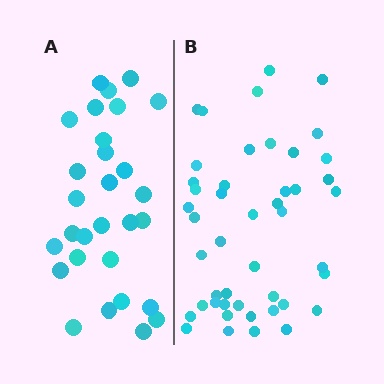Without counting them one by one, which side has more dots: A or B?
Region B (the right region) has more dots.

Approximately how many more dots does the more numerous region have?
Region B has approximately 15 more dots than region A.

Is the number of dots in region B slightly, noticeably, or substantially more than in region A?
Region B has substantially more. The ratio is roughly 1.6 to 1.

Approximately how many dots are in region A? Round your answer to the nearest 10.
About 30 dots. (The exact count is 29, which rounds to 30.)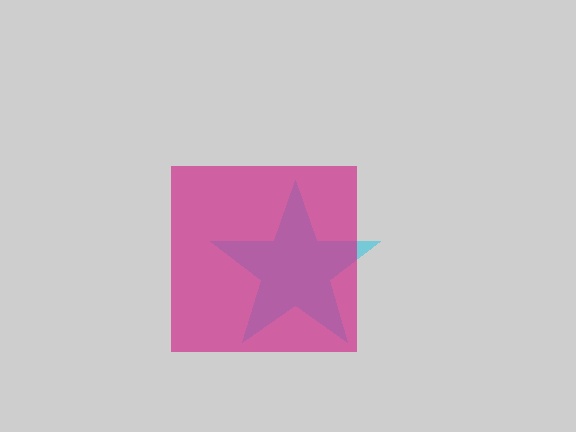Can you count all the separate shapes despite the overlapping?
Yes, there are 2 separate shapes.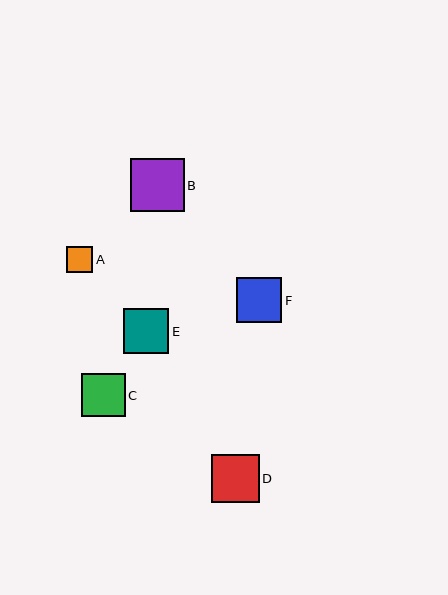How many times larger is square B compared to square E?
Square B is approximately 1.2 times the size of square E.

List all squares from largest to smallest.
From largest to smallest: B, D, F, E, C, A.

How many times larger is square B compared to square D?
Square B is approximately 1.1 times the size of square D.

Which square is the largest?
Square B is the largest with a size of approximately 53 pixels.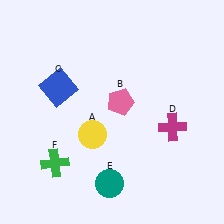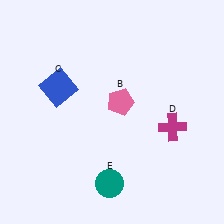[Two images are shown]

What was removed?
The green cross (F), the yellow circle (A) were removed in Image 2.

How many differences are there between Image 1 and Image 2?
There are 2 differences between the two images.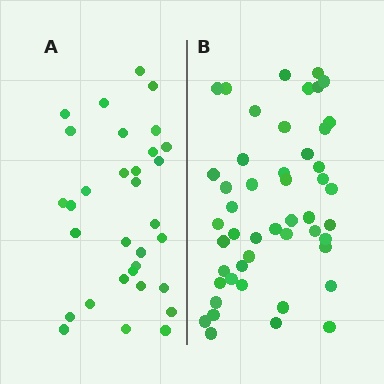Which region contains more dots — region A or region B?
Region B (the right region) has more dots.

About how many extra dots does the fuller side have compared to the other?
Region B has approximately 15 more dots than region A.